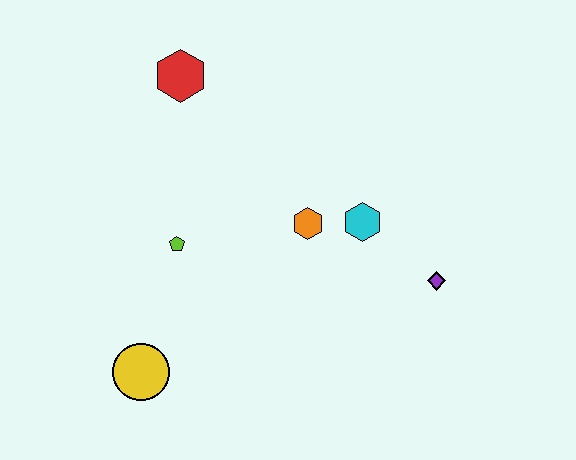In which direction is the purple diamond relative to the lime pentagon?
The purple diamond is to the right of the lime pentagon.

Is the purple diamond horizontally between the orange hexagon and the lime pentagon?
No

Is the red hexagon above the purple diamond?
Yes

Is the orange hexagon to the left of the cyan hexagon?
Yes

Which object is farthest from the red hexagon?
The purple diamond is farthest from the red hexagon.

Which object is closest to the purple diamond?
The cyan hexagon is closest to the purple diamond.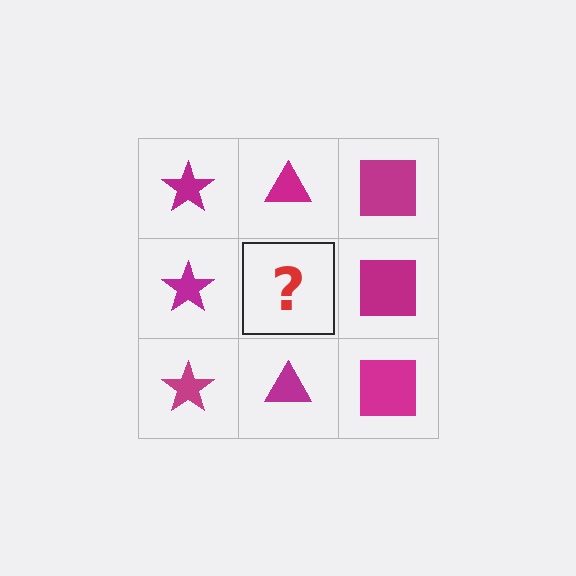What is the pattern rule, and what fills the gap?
The rule is that each column has a consistent shape. The gap should be filled with a magenta triangle.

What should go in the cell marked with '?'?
The missing cell should contain a magenta triangle.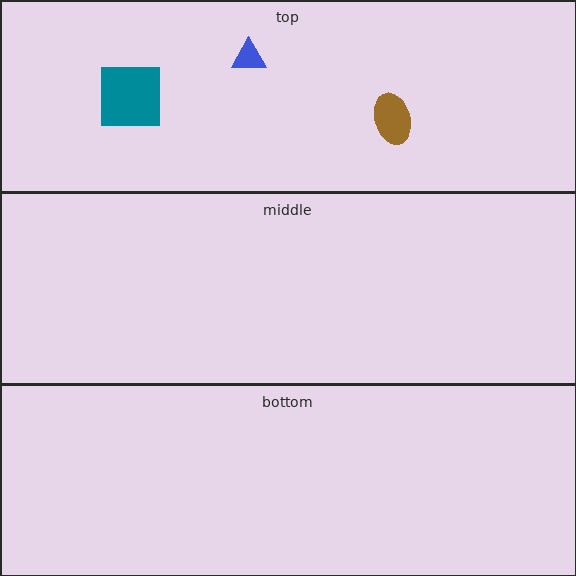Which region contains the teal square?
The top region.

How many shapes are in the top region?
3.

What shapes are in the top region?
The teal square, the brown ellipse, the blue triangle.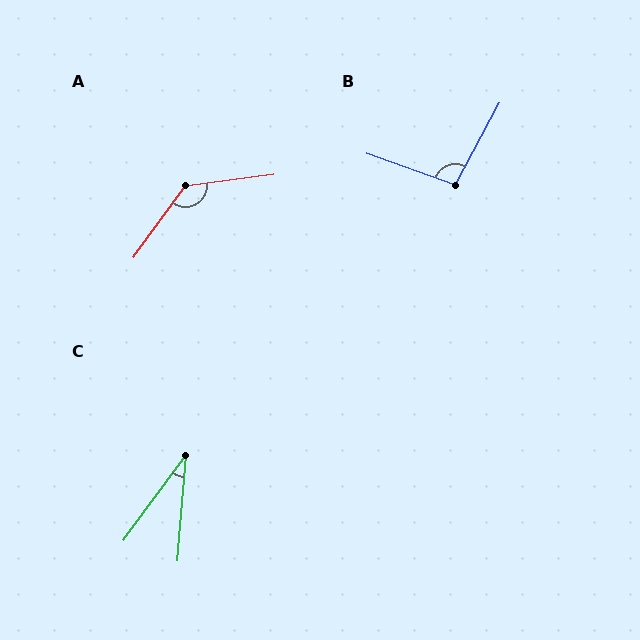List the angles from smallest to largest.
C (32°), B (99°), A (133°).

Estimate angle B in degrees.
Approximately 99 degrees.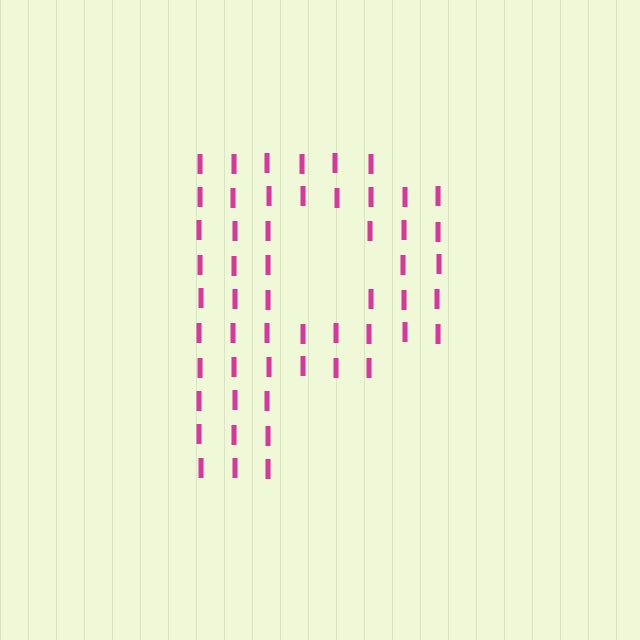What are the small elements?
The small elements are letter I's.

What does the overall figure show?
The overall figure shows the letter P.